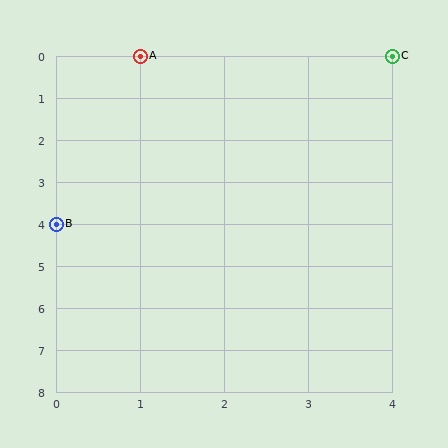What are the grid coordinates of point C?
Point C is at grid coordinates (4, 0).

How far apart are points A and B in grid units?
Points A and B are 1 column and 4 rows apart (about 4.1 grid units diagonally).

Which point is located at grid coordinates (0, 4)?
Point B is at (0, 4).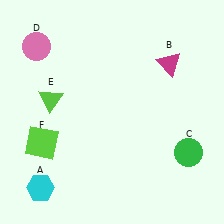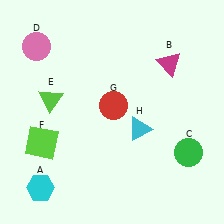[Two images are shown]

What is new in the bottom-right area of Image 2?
A cyan triangle (H) was added in the bottom-right area of Image 2.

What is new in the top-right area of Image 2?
A red circle (G) was added in the top-right area of Image 2.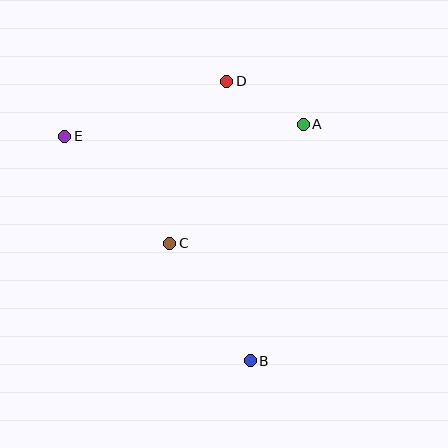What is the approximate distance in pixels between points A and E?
The distance between A and E is approximately 238 pixels.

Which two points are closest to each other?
Points A and D are closest to each other.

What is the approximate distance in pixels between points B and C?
The distance between B and C is approximately 143 pixels.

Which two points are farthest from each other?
Points B and E are farthest from each other.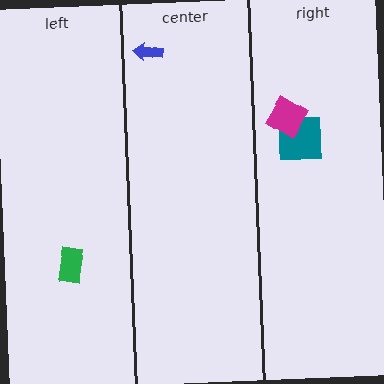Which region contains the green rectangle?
The left region.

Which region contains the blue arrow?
The center region.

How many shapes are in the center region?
1.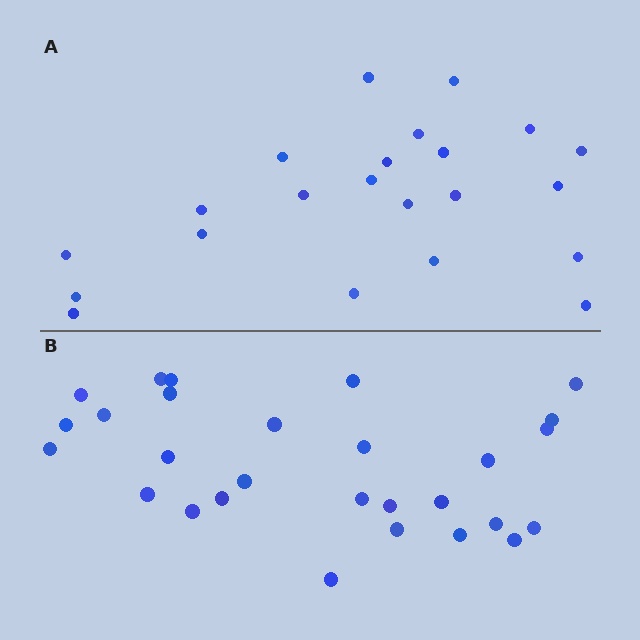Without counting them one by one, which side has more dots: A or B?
Region B (the bottom region) has more dots.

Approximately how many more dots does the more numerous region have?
Region B has about 6 more dots than region A.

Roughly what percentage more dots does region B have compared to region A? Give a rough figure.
About 25% more.